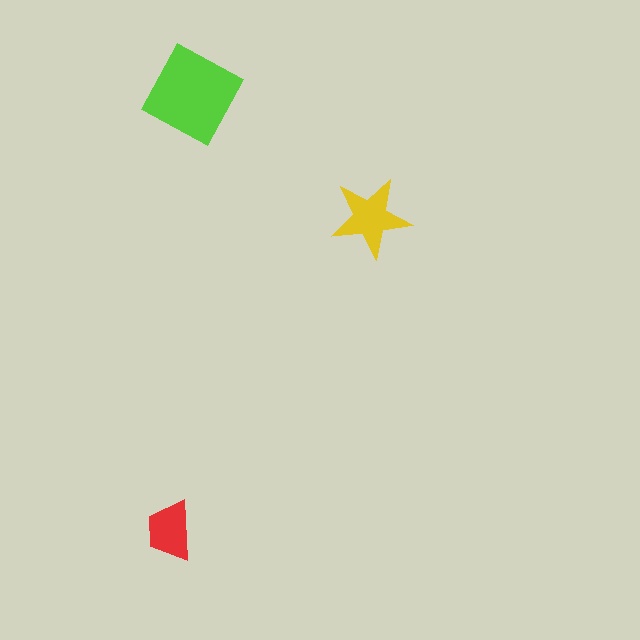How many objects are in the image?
There are 3 objects in the image.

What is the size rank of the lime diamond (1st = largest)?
1st.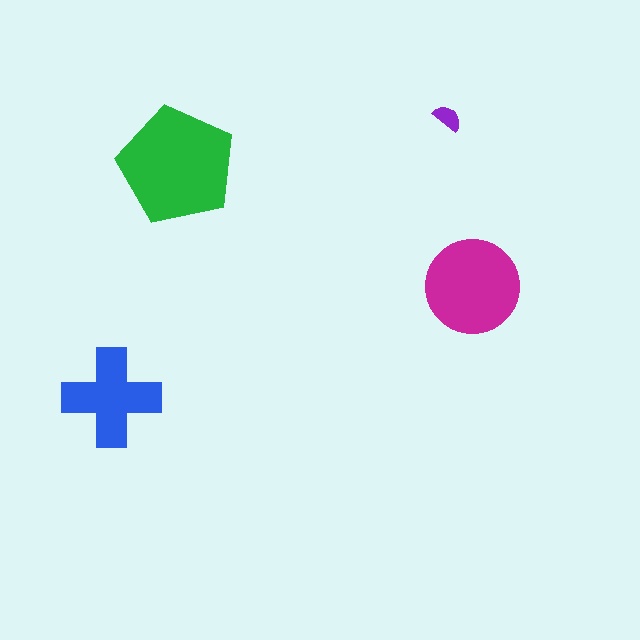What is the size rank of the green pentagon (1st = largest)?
1st.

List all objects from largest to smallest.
The green pentagon, the magenta circle, the blue cross, the purple semicircle.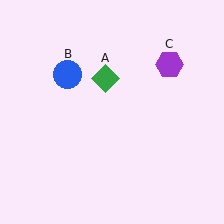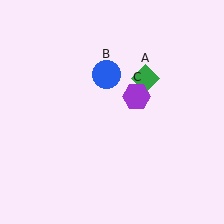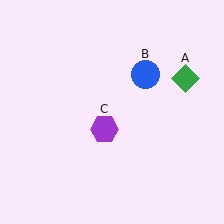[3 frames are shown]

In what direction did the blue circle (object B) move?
The blue circle (object B) moved right.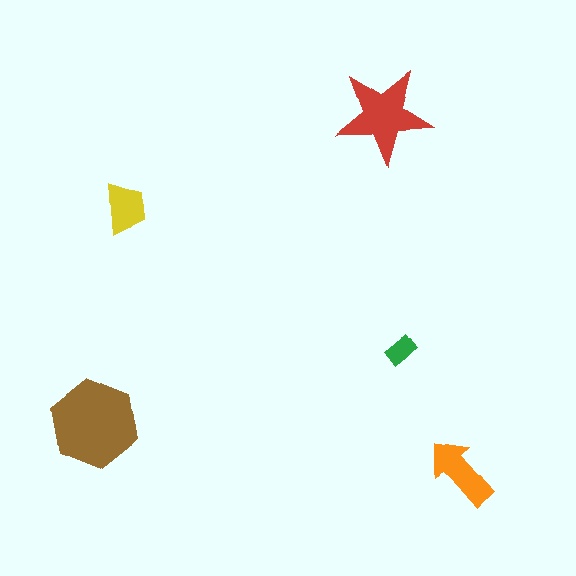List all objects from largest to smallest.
The brown hexagon, the red star, the orange arrow, the yellow trapezoid, the green rectangle.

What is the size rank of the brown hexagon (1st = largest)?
1st.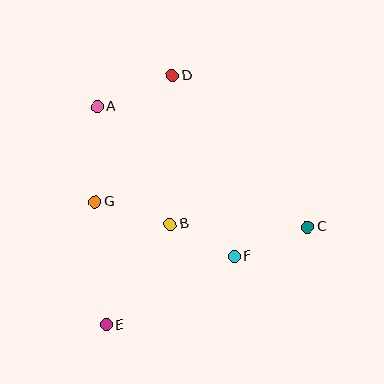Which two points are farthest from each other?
Points D and E are farthest from each other.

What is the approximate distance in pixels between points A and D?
The distance between A and D is approximately 81 pixels.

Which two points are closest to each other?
Points B and F are closest to each other.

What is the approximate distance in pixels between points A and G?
The distance between A and G is approximately 96 pixels.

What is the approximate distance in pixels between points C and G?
The distance between C and G is approximately 214 pixels.